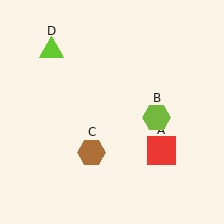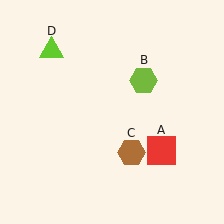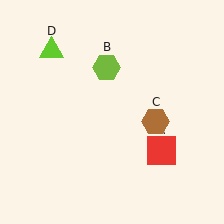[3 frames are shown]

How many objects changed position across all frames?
2 objects changed position: lime hexagon (object B), brown hexagon (object C).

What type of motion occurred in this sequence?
The lime hexagon (object B), brown hexagon (object C) rotated counterclockwise around the center of the scene.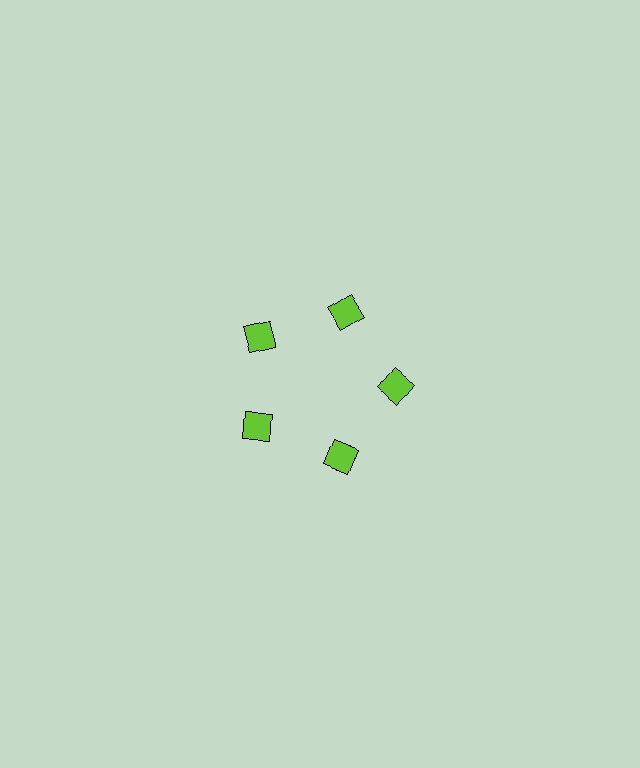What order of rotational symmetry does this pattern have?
This pattern has 5-fold rotational symmetry.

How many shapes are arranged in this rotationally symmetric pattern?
There are 5 shapes, arranged in 5 groups of 1.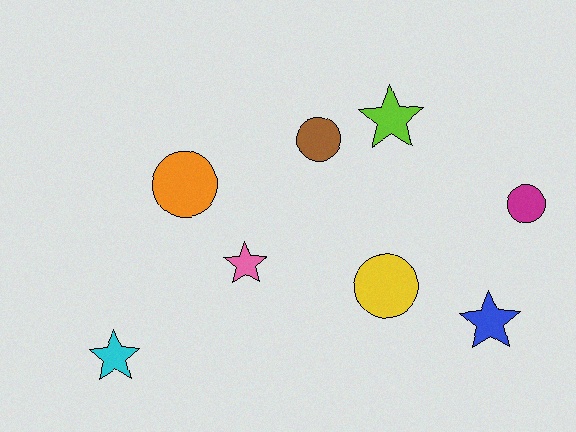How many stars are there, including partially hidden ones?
There are 4 stars.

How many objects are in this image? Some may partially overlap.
There are 8 objects.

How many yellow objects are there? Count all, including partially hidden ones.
There is 1 yellow object.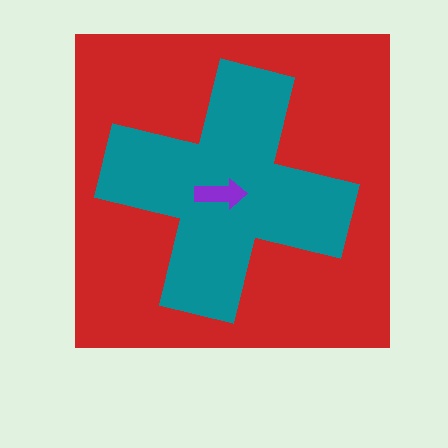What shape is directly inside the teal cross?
The purple arrow.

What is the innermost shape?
The purple arrow.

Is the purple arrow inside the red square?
Yes.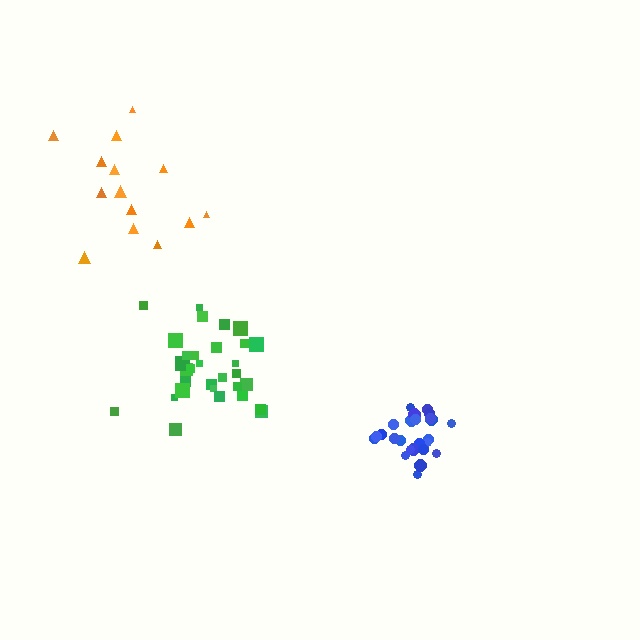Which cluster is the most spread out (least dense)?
Orange.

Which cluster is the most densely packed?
Blue.